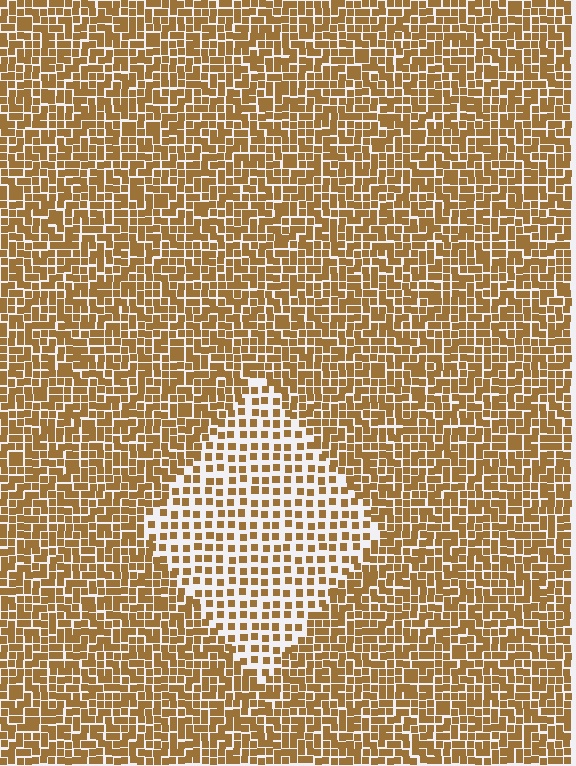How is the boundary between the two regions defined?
The boundary is defined by a change in element density (approximately 2.0x ratio). All elements are the same color, size, and shape.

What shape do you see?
I see a diamond.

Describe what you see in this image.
The image contains small brown elements arranged at two different densities. A diamond-shaped region is visible where the elements are less densely packed than the surrounding area.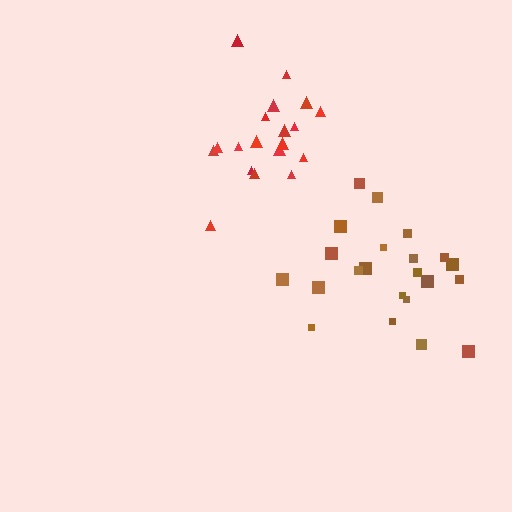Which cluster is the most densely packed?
Brown.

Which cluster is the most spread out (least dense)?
Red.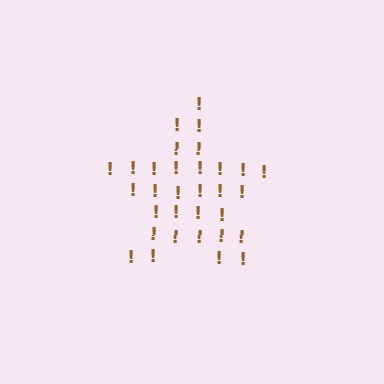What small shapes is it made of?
It is made of small exclamation marks.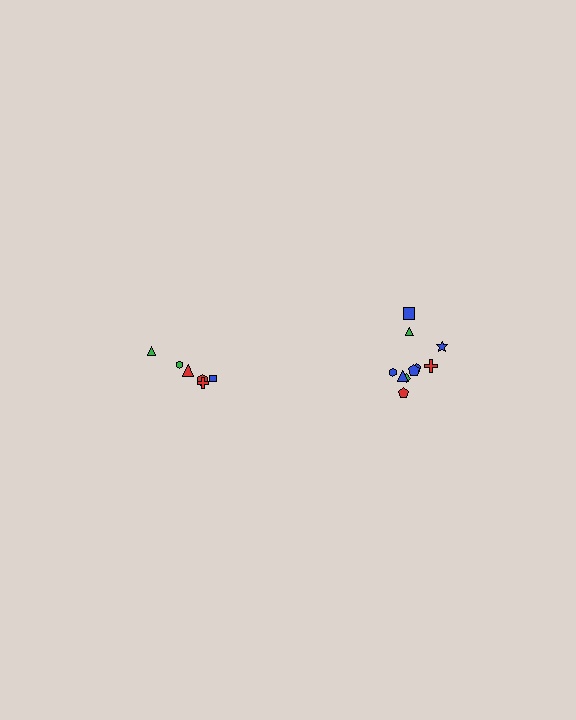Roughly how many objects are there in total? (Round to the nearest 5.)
Roughly 15 objects in total.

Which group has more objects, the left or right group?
The right group.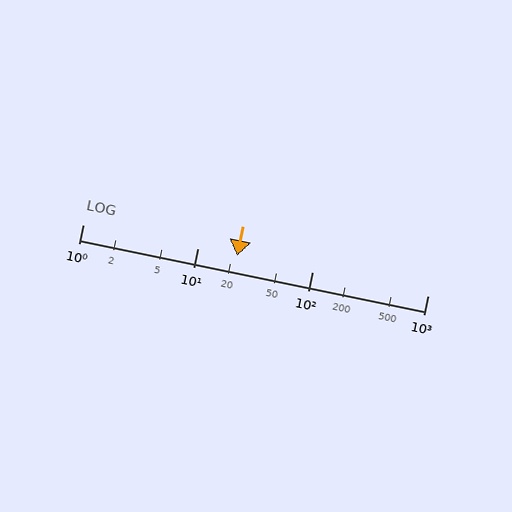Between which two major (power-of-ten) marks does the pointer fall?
The pointer is between 10 and 100.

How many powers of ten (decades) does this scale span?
The scale spans 3 decades, from 1 to 1000.